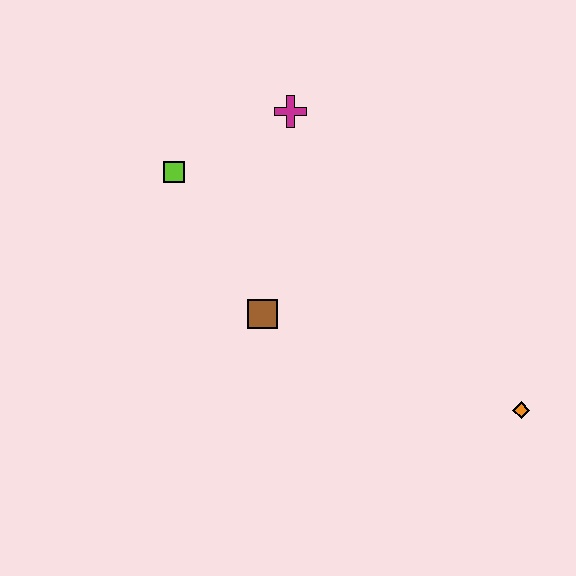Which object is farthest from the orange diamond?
The lime square is farthest from the orange diamond.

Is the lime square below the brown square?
No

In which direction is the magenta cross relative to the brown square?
The magenta cross is above the brown square.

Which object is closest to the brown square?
The lime square is closest to the brown square.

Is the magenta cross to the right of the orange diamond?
No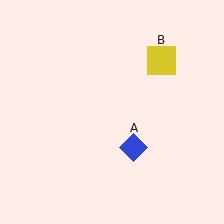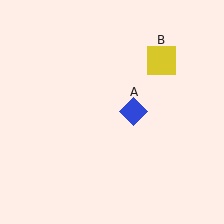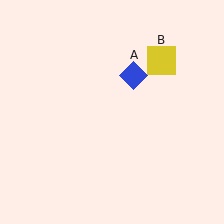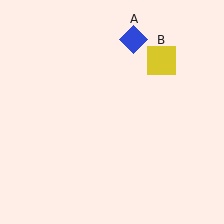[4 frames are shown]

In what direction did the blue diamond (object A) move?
The blue diamond (object A) moved up.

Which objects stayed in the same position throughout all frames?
Yellow square (object B) remained stationary.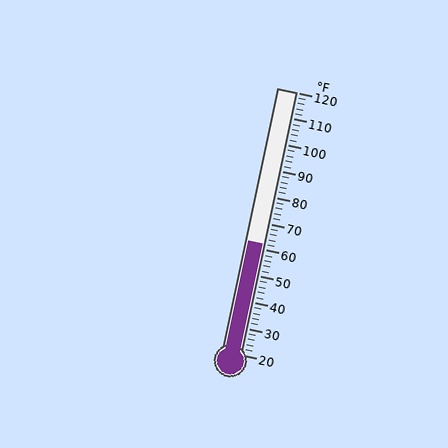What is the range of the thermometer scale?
The thermometer scale ranges from 20°F to 120°F.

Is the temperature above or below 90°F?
The temperature is below 90°F.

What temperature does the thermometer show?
The thermometer shows approximately 62°F.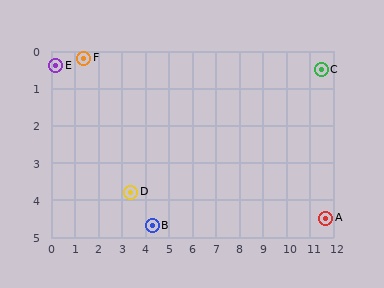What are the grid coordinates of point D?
Point D is at approximately (3.4, 3.8).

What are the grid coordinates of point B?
Point B is at approximately (4.3, 4.7).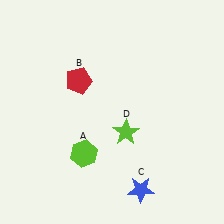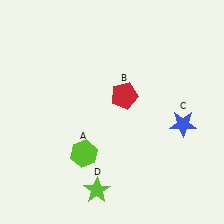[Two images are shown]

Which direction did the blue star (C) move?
The blue star (C) moved up.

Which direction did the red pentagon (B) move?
The red pentagon (B) moved right.